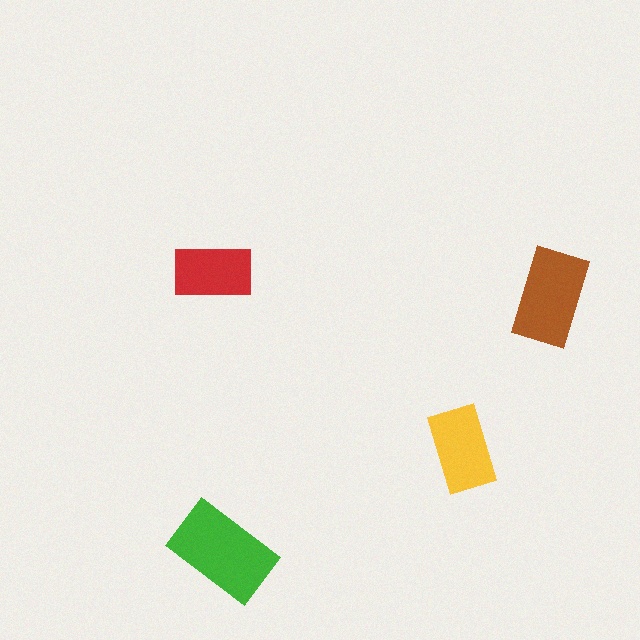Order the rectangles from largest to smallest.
the green one, the brown one, the yellow one, the red one.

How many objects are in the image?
There are 4 objects in the image.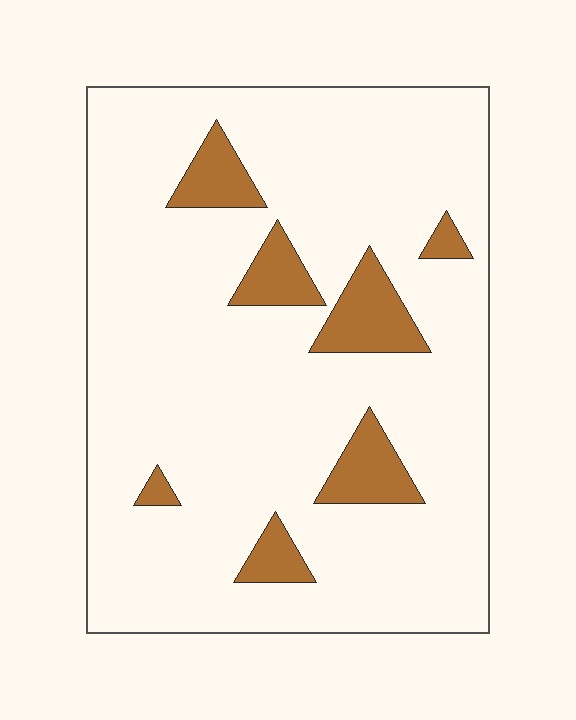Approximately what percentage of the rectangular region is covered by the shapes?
Approximately 10%.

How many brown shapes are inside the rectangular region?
7.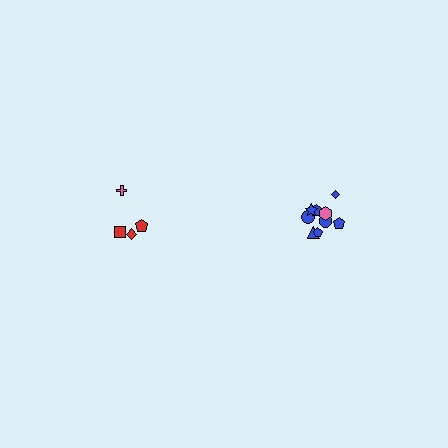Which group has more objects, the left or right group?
The right group.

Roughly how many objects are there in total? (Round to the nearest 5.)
Roughly 15 objects in total.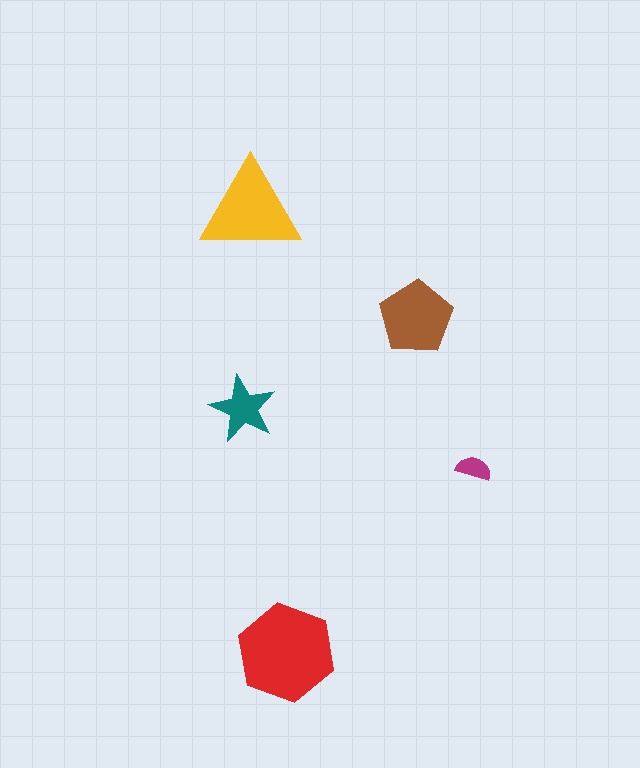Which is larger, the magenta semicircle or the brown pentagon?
The brown pentagon.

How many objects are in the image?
There are 5 objects in the image.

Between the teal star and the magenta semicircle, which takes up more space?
The teal star.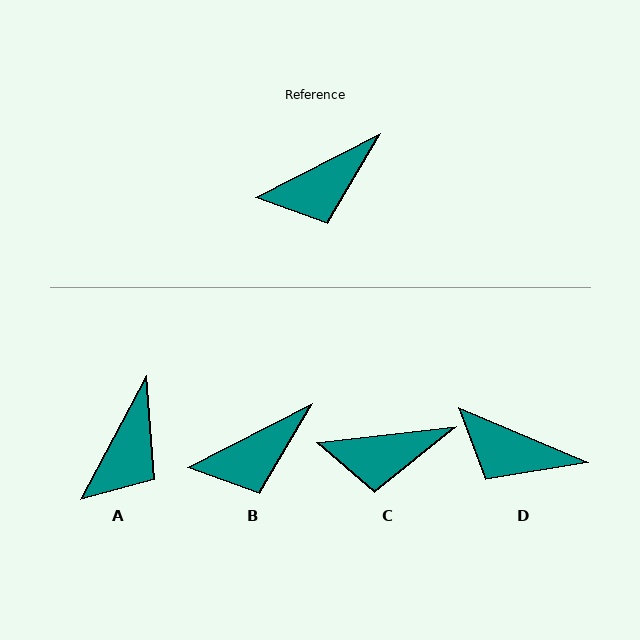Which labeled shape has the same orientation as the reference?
B.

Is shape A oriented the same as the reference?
No, it is off by about 35 degrees.